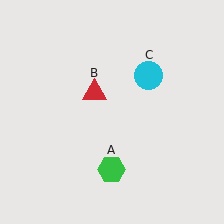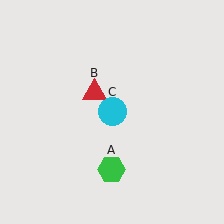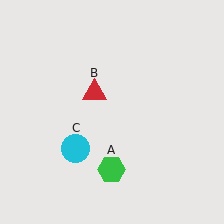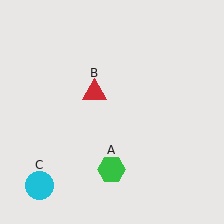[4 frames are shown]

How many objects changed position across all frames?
1 object changed position: cyan circle (object C).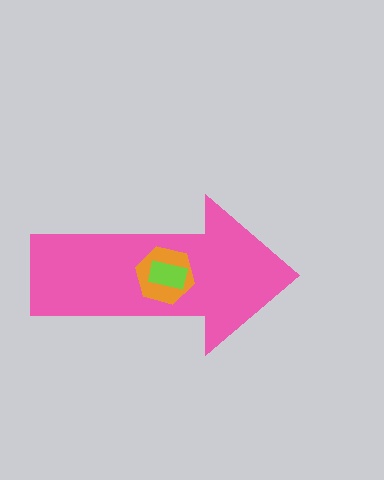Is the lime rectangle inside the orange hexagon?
Yes.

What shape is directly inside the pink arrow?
The orange hexagon.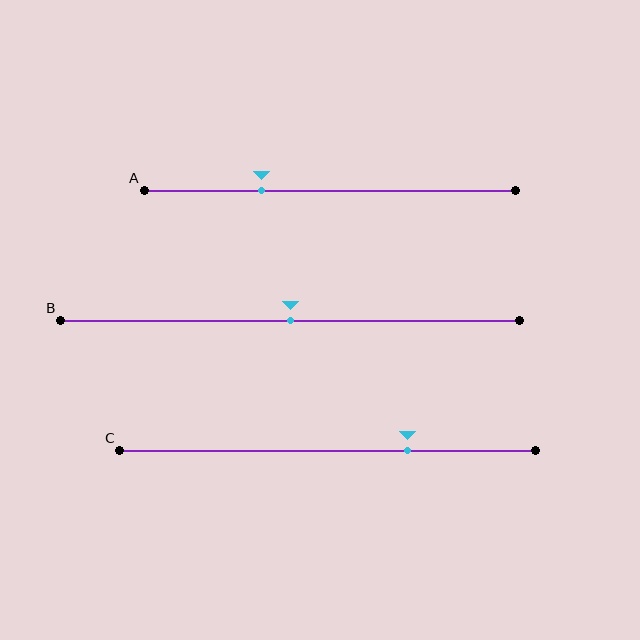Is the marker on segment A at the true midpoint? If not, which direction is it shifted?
No, the marker on segment A is shifted to the left by about 18% of the segment length.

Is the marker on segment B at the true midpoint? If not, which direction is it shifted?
Yes, the marker on segment B is at the true midpoint.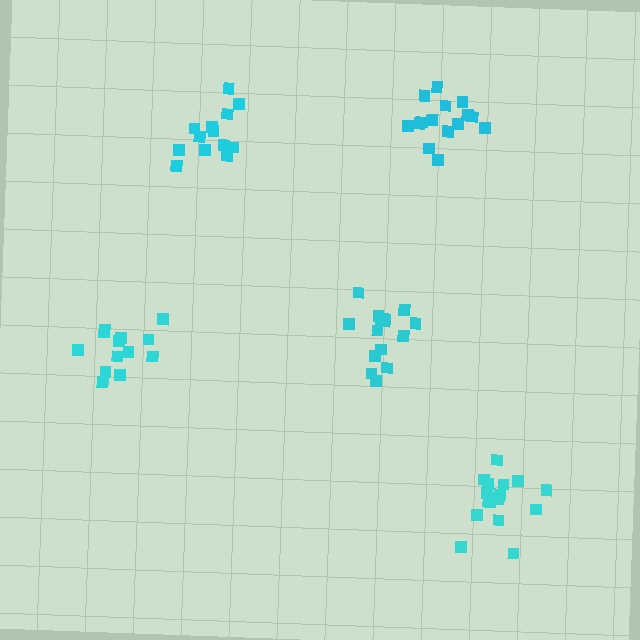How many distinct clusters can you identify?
There are 5 distinct clusters.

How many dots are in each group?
Group 1: 15 dots, Group 2: 13 dots, Group 3: 15 dots, Group 4: 16 dots, Group 5: 13 dots (72 total).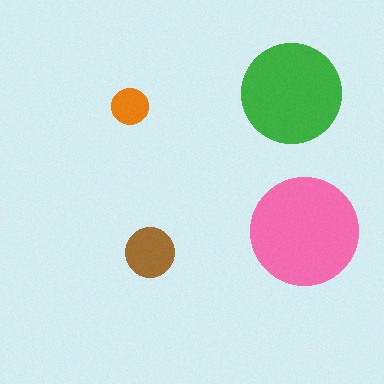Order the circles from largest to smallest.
the pink one, the green one, the brown one, the orange one.